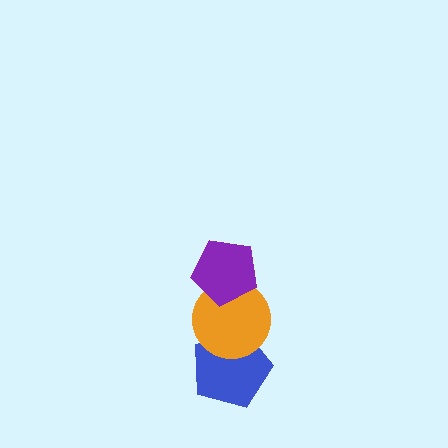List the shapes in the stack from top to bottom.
From top to bottom: the purple pentagon, the orange circle, the blue pentagon.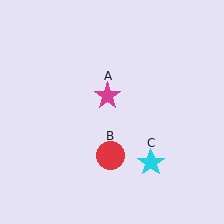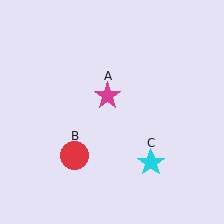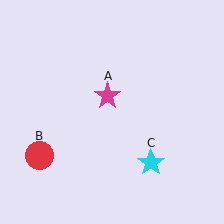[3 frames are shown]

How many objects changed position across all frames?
1 object changed position: red circle (object B).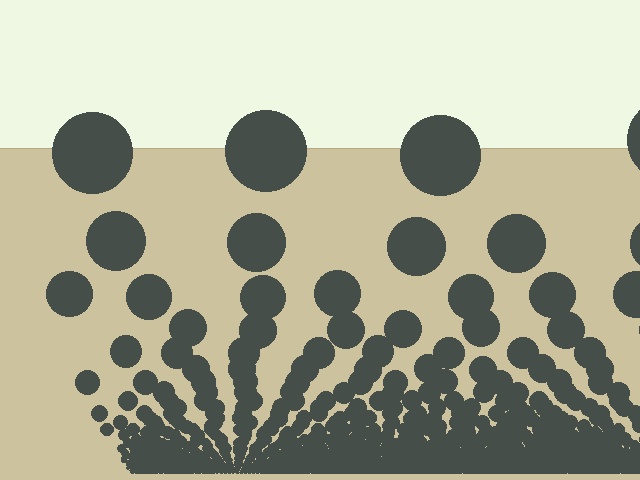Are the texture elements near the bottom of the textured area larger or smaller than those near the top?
Smaller. The gradient is inverted — elements near the bottom are smaller and denser.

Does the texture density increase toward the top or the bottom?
Density increases toward the bottom.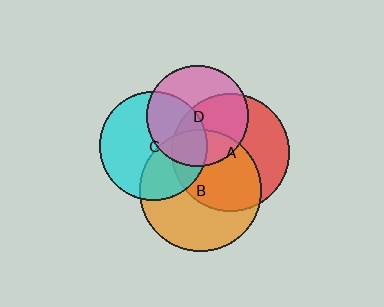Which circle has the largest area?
Circle B (orange).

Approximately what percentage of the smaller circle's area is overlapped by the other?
Approximately 40%.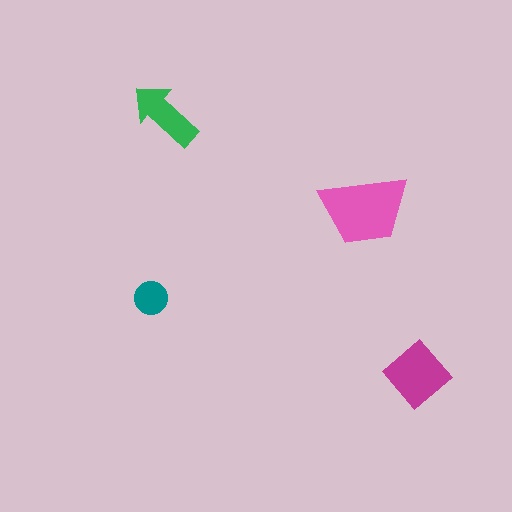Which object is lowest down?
The magenta diamond is bottommost.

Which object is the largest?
The pink trapezoid.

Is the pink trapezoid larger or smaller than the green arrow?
Larger.